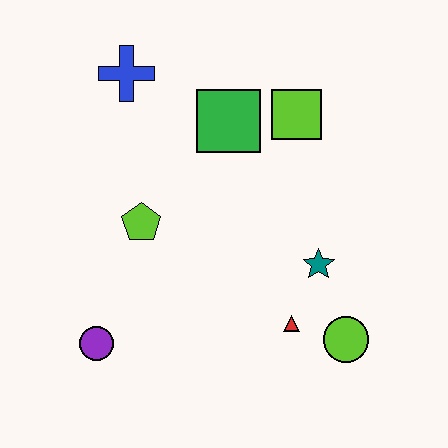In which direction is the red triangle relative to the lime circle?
The red triangle is to the left of the lime circle.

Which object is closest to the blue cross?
The green square is closest to the blue cross.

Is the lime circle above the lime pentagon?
No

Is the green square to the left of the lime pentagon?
No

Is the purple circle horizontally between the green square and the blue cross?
No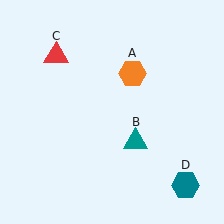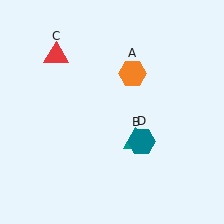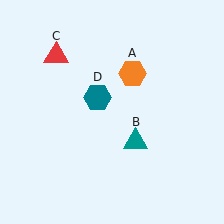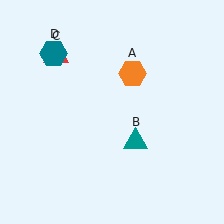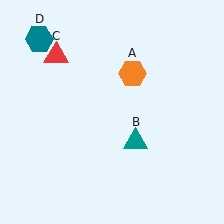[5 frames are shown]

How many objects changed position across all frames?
1 object changed position: teal hexagon (object D).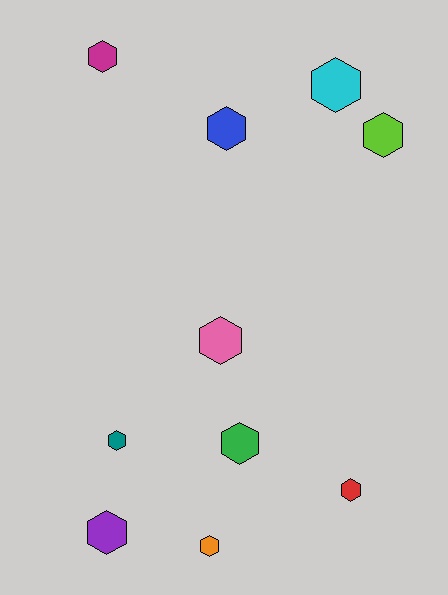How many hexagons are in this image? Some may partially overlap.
There are 10 hexagons.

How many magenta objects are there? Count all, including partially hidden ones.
There is 1 magenta object.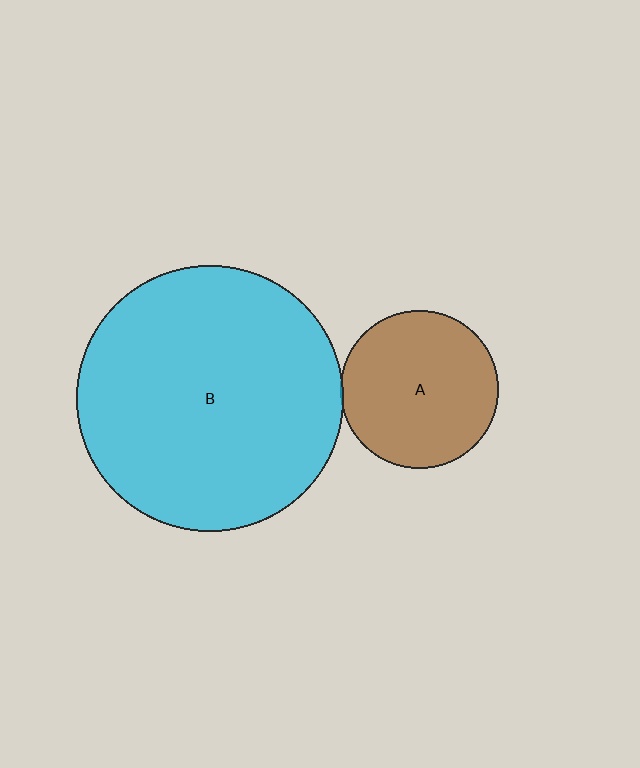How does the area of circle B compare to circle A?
Approximately 2.8 times.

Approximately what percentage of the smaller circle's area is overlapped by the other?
Approximately 5%.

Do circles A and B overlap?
Yes.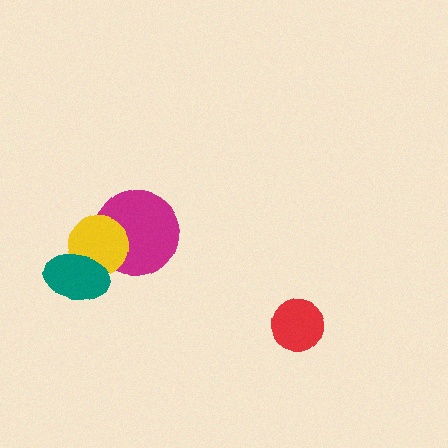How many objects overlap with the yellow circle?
2 objects overlap with the yellow circle.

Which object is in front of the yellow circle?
The teal ellipse is in front of the yellow circle.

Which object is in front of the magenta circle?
The yellow circle is in front of the magenta circle.